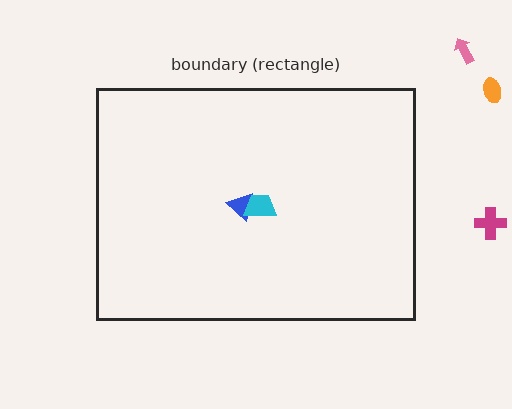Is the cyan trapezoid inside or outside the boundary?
Inside.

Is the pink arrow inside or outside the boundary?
Outside.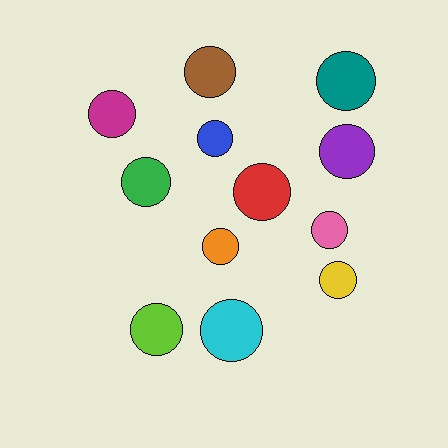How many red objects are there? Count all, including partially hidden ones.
There is 1 red object.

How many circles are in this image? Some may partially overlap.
There are 12 circles.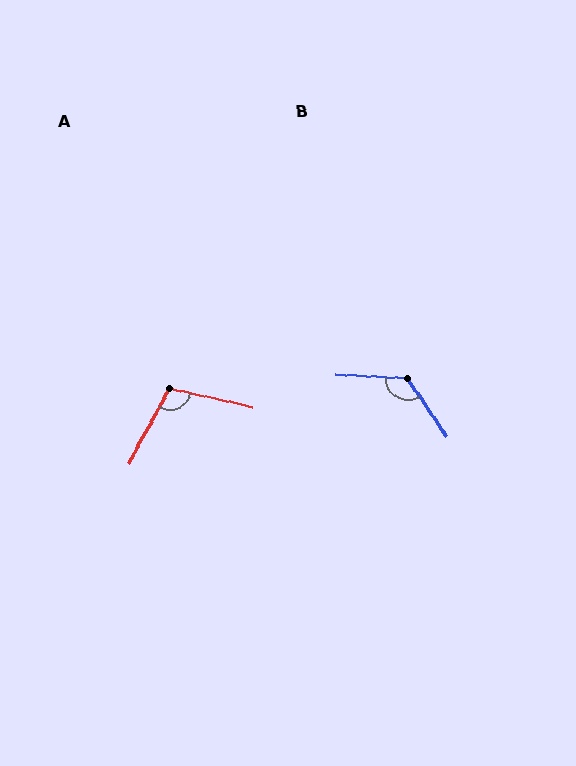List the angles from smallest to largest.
A (105°), B (127°).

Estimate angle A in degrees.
Approximately 105 degrees.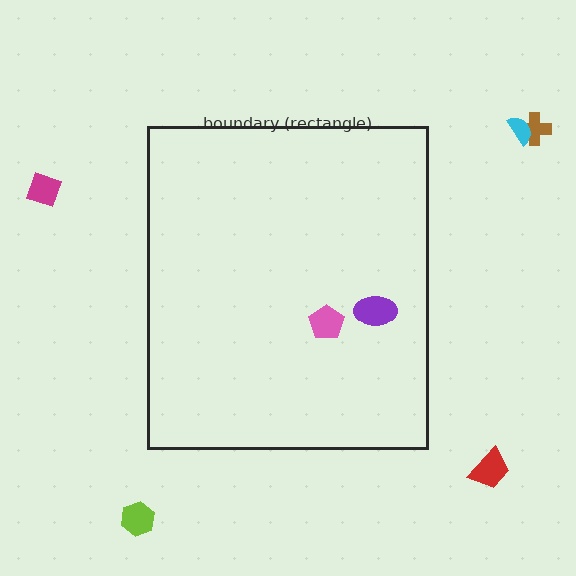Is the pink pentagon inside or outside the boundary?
Inside.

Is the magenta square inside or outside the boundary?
Outside.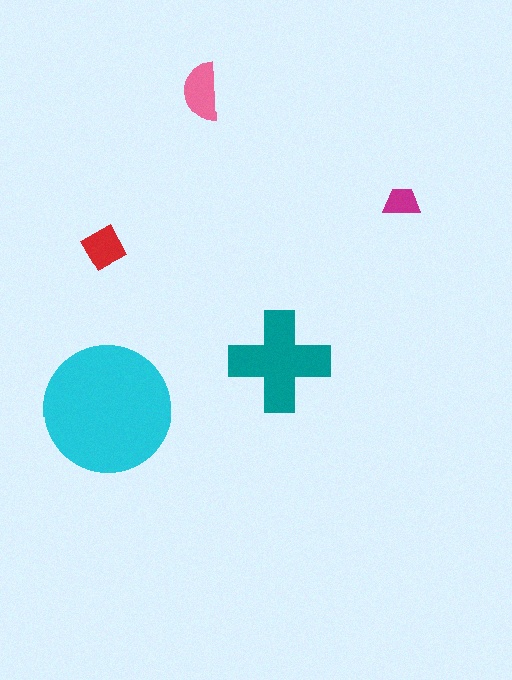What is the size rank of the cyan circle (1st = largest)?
1st.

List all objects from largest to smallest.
The cyan circle, the teal cross, the pink semicircle, the red diamond, the magenta trapezoid.